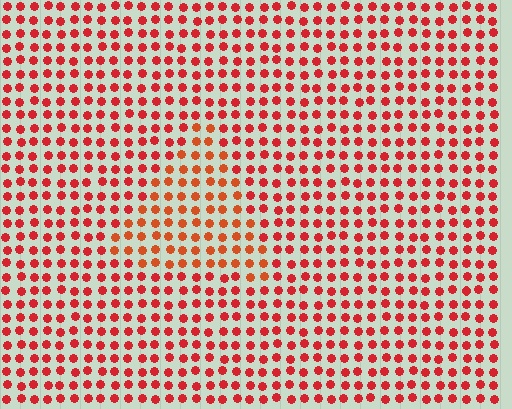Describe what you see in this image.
The image is filled with small red elements in a uniform arrangement. A triangle-shaped region is visible where the elements are tinted to a slightly different hue, forming a subtle color boundary.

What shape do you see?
I see a triangle.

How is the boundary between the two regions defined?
The boundary is defined purely by a slight shift in hue (about 19 degrees). Spacing, size, and orientation are identical on both sides.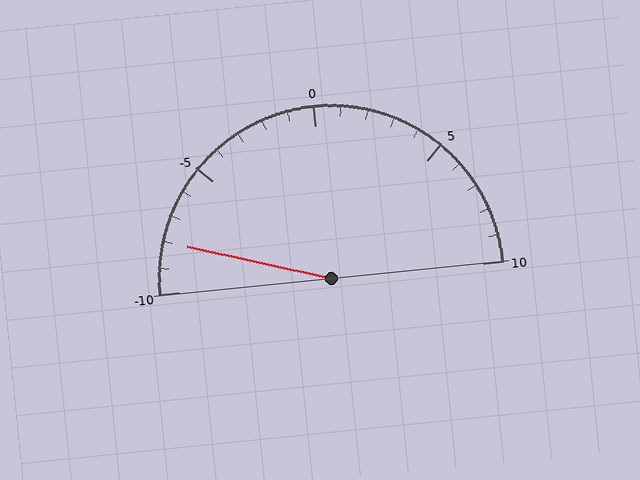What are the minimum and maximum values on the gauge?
The gauge ranges from -10 to 10.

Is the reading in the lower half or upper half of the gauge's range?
The reading is in the lower half of the range (-10 to 10).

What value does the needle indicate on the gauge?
The needle indicates approximately -8.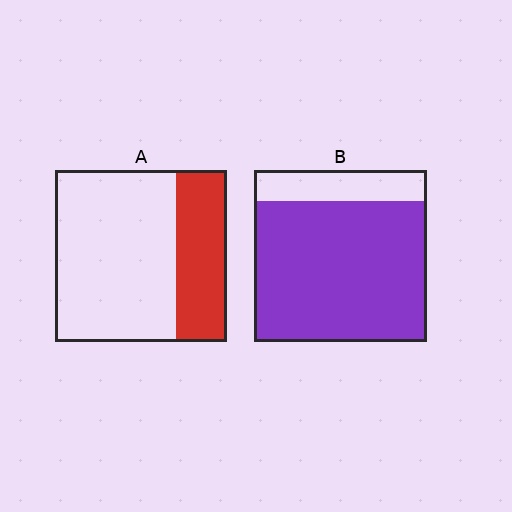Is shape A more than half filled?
No.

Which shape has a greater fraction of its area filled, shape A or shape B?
Shape B.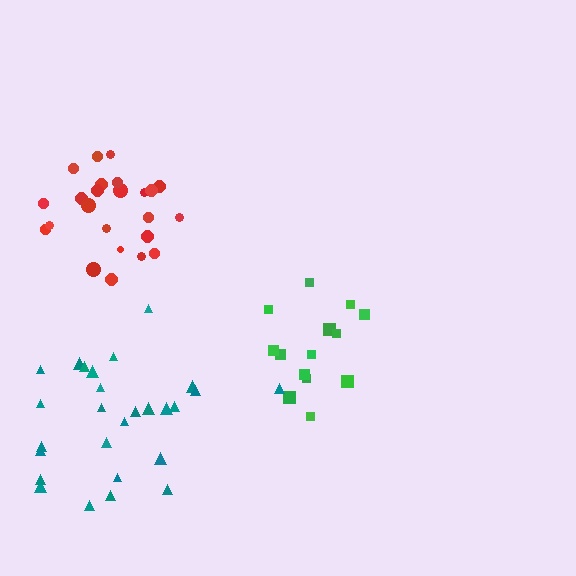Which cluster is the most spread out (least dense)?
Teal.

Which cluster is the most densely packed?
Red.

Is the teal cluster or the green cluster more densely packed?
Green.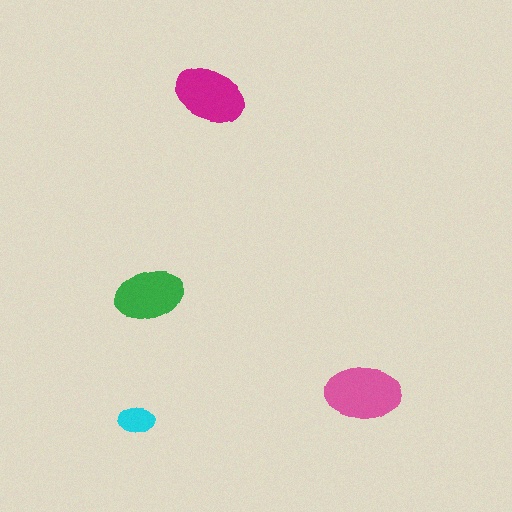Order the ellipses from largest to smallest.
the pink one, the magenta one, the green one, the cyan one.